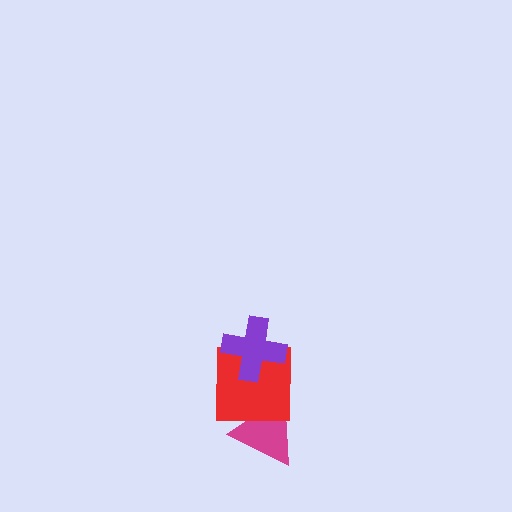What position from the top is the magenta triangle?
The magenta triangle is 3rd from the top.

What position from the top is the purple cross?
The purple cross is 1st from the top.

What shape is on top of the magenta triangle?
The red square is on top of the magenta triangle.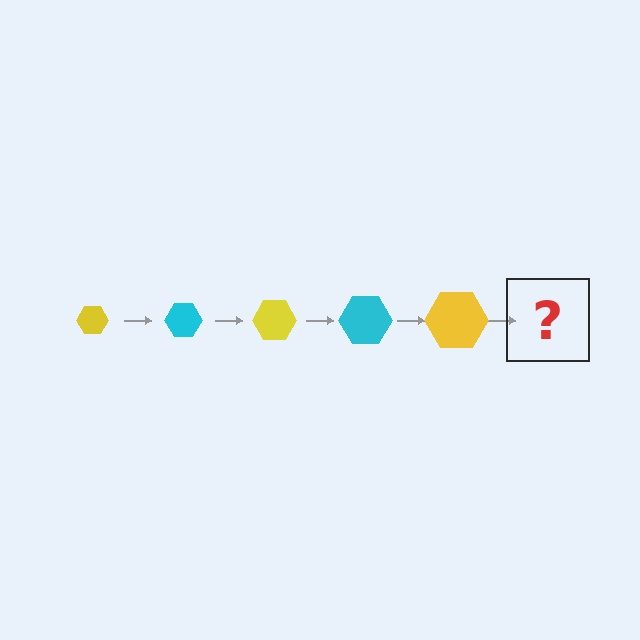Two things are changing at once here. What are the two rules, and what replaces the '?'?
The two rules are that the hexagon grows larger each step and the color cycles through yellow and cyan. The '?' should be a cyan hexagon, larger than the previous one.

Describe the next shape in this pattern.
It should be a cyan hexagon, larger than the previous one.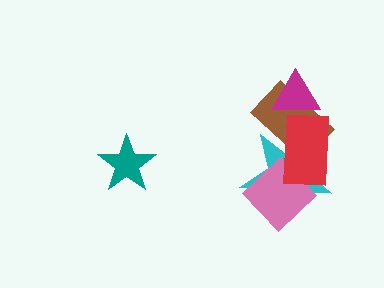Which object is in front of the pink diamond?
The red rectangle is in front of the pink diamond.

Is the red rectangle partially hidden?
No, no other shape covers it.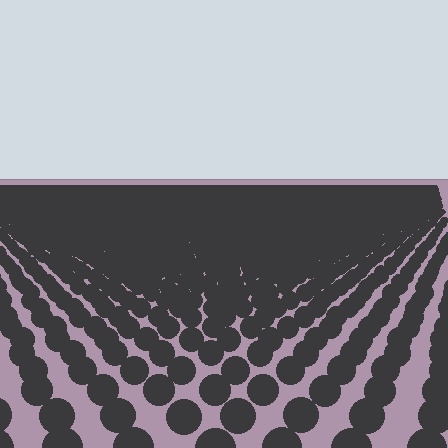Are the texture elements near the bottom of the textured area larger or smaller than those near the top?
Larger. Near the bottom, elements are closer to the viewer and appear at a bigger on-screen size.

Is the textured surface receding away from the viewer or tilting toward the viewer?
The surface is receding away from the viewer. Texture elements get smaller and denser toward the top.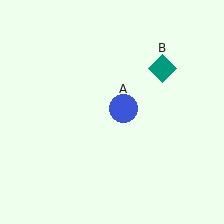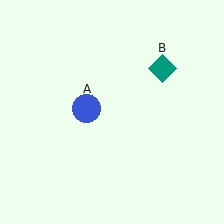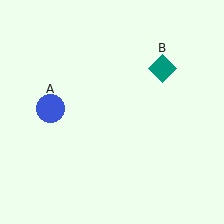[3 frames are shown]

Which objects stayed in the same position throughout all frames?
Teal diamond (object B) remained stationary.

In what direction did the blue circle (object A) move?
The blue circle (object A) moved left.